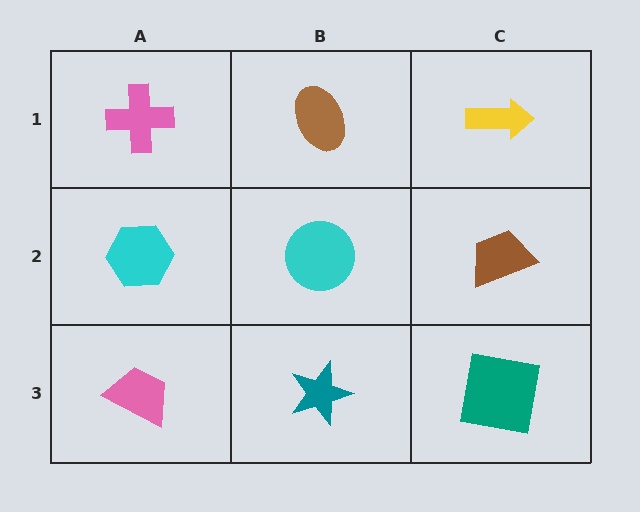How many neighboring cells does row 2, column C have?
3.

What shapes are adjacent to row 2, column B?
A brown ellipse (row 1, column B), a teal star (row 3, column B), a cyan hexagon (row 2, column A), a brown trapezoid (row 2, column C).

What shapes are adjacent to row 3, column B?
A cyan circle (row 2, column B), a pink trapezoid (row 3, column A), a teal square (row 3, column C).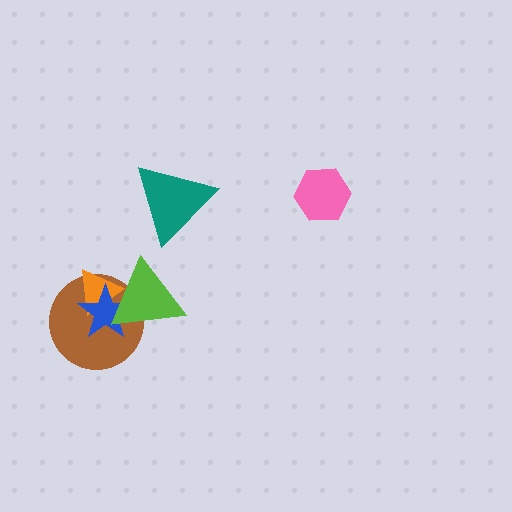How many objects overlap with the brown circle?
3 objects overlap with the brown circle.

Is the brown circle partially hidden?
Yes, it is partially covered by another shape.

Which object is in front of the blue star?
The lime triangle is in front of the blue star.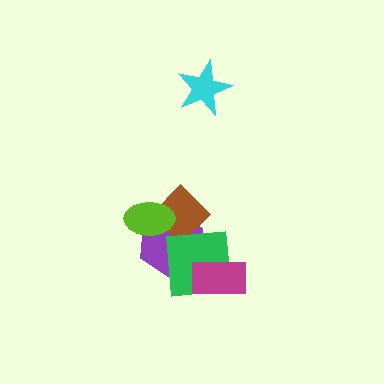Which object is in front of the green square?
The magenta rectangle is in front of the green square.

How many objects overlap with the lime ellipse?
2 objects overlap with the lime ellipse.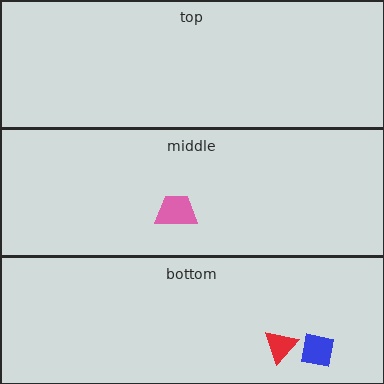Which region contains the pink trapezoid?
The middle region.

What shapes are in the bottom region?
The blue square, the red triangle.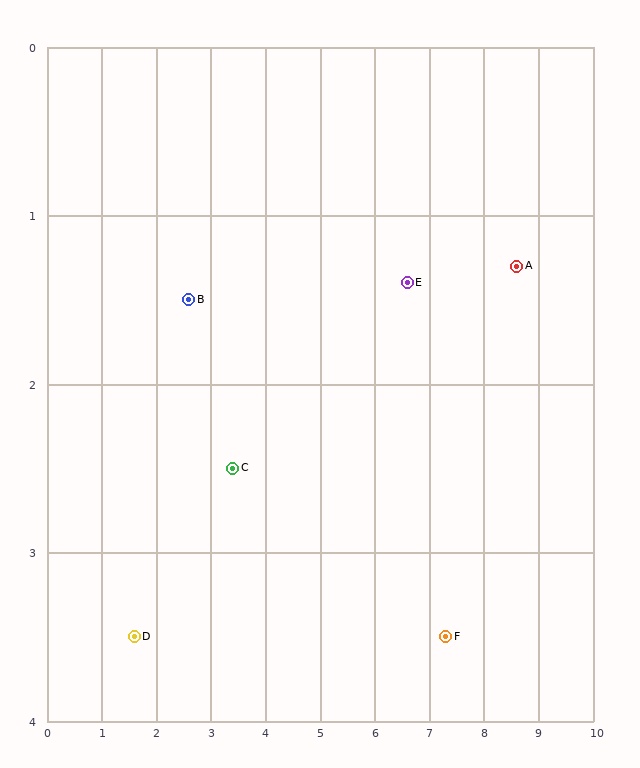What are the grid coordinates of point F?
Point F is at approximately (7.3, 3.5).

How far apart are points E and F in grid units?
Points E and F are about 2.2 grid units apart.